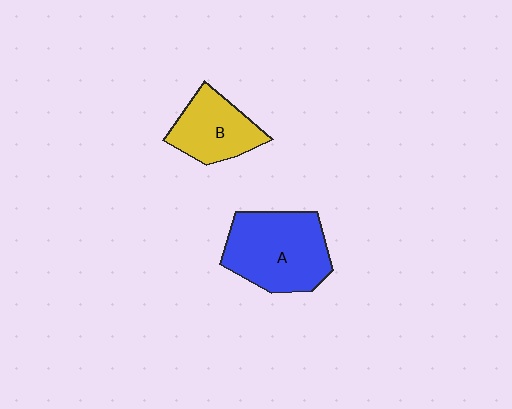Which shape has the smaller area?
Shape B (yellow).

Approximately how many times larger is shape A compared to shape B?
Approximately 1.5 times.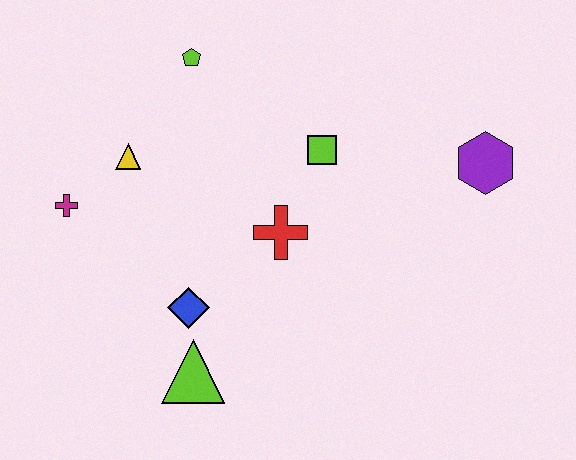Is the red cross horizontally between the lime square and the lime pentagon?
Yes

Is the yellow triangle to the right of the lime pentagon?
No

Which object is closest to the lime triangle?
The blue diamond is closest to the lime triangle.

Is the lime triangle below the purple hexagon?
Yes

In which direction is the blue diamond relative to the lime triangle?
The blue diamond is above the lime triangle.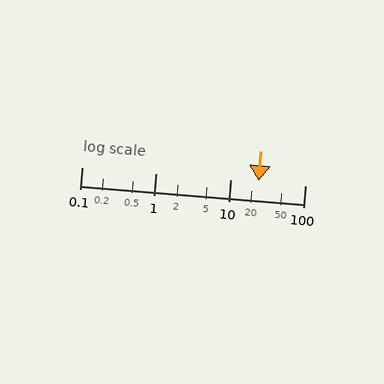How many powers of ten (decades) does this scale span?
The scale spans 3 decades, from 0.1 to 100.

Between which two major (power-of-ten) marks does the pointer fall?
The pointer is between 10 and 100.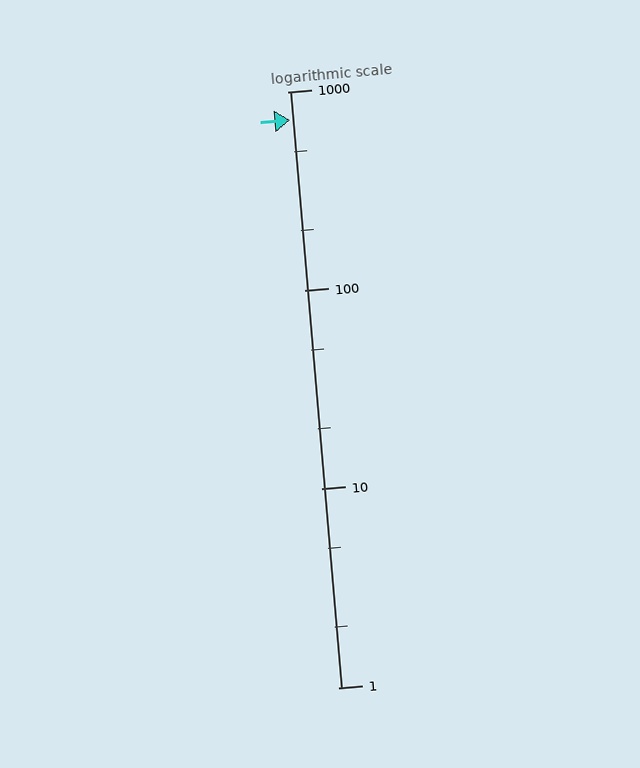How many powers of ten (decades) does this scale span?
The scale spans 3 decades, from 1 to 1000.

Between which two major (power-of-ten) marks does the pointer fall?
The pointer is between 100 and 1000.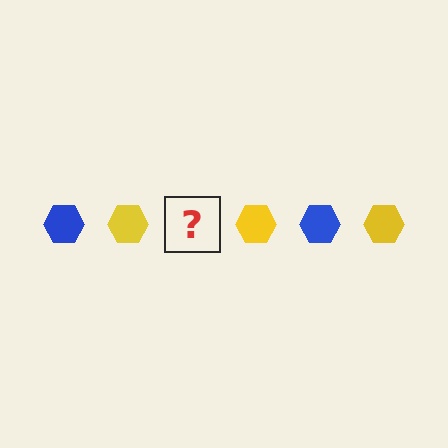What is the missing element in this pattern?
The missing element is a blue hexagon.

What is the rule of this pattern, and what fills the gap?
The rule is that the pattern cycles through blue, yellow hexagons. The gap should be filled with a blue hexagon.